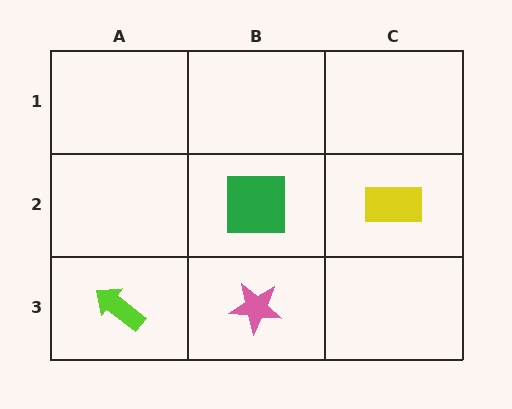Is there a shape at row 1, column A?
No, that cell is empty.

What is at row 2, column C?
A yellow rectangle.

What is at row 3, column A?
A lime arrow.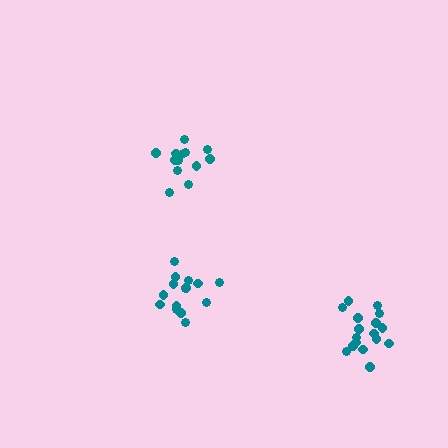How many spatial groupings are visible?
There are 3 spatial groupings.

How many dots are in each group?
Group 1: 17 dots, Group 2: 15 dots, Group 3: 14 dots (46 total).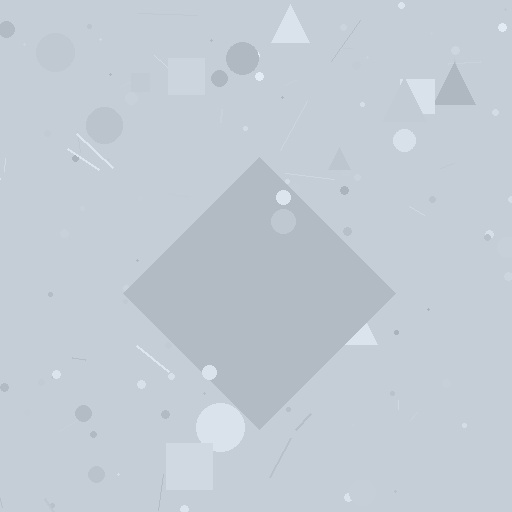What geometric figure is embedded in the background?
A diamond is embedded in the background.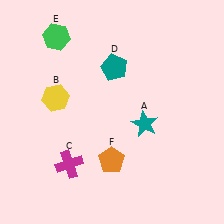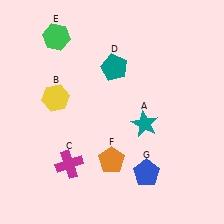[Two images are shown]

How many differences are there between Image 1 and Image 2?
There is 1 difference between the two images.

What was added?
A blue pentagon (G) was added in Image 2.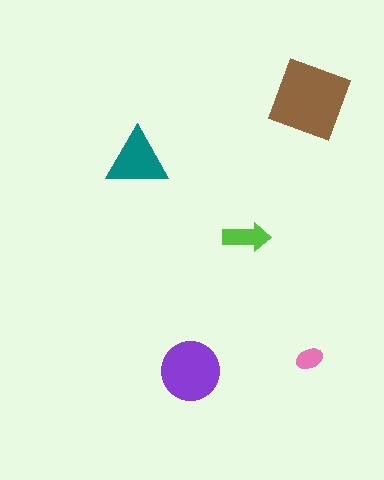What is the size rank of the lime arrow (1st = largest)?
4th.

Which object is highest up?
The brown square is topmost.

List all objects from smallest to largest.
The pink ellipse, the lime arrow, the teal triangle, the purple circle, the brown square.